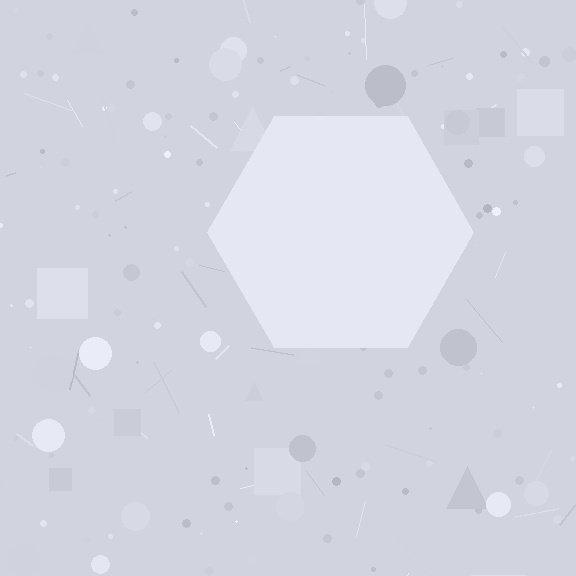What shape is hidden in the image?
A hexagon is hidden in the image.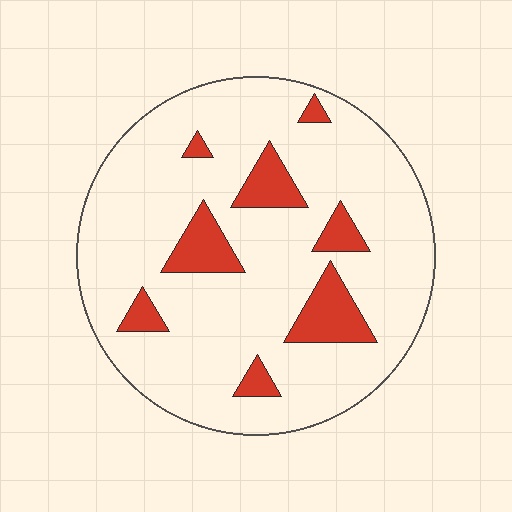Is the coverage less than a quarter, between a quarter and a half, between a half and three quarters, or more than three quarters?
Less than a quarter.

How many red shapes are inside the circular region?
8.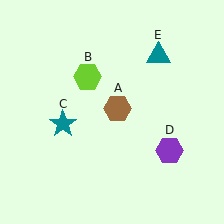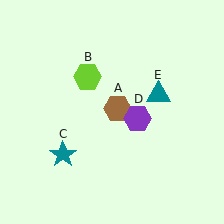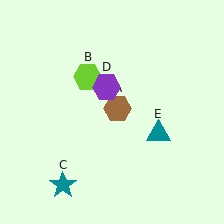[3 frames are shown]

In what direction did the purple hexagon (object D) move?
The purple hexagon (object D) moved up and to the left.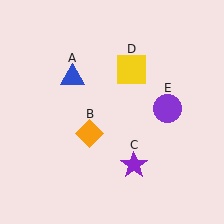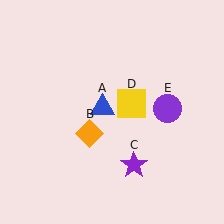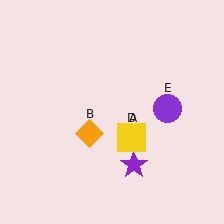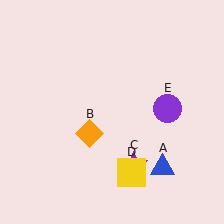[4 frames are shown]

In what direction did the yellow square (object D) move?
The yellow square (object D) moved down.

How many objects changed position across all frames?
2 objects changed position: blue triangle (object A), yellow square (object D).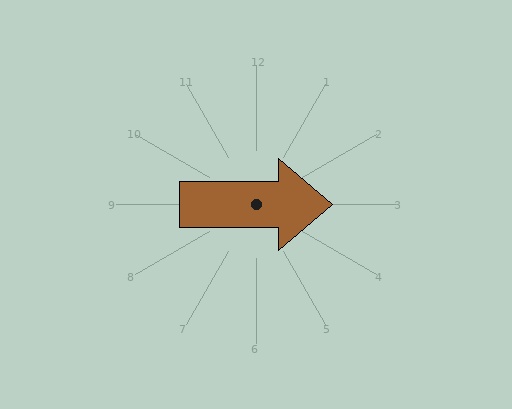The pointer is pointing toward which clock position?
Roughly 3 o'clock.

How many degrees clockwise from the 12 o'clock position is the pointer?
Approximately 90 degrees.